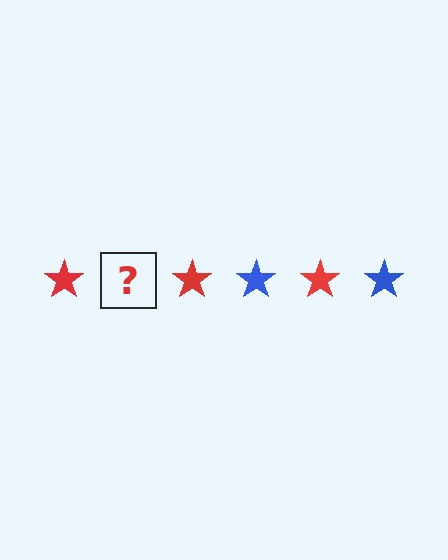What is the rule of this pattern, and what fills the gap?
The rule is that the pattern cycles through red, blue stars. The gap should be filled with a blue star.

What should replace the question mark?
The question mark should be replaced with a blue star.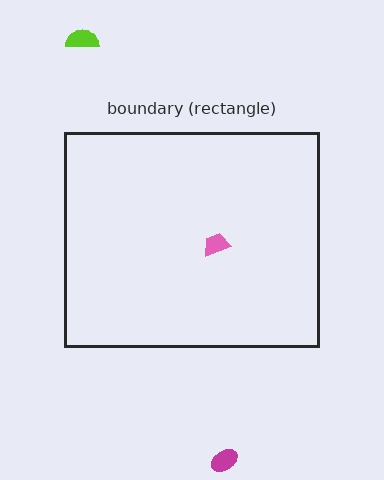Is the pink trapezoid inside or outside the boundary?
Inside.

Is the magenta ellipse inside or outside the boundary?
Outside.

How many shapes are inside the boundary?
1 inside, 2 outside.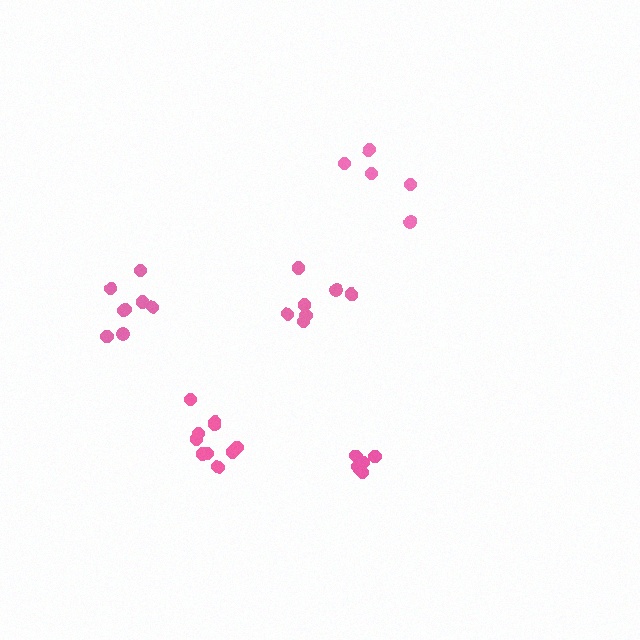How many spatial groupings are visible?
There are 5 spatial groupings.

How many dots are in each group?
Group 1: 10 dots, Group 2: 8 dots, Group 3: 5 dots, Group 4: 5 dots, Group 5: 7 dots (35 total).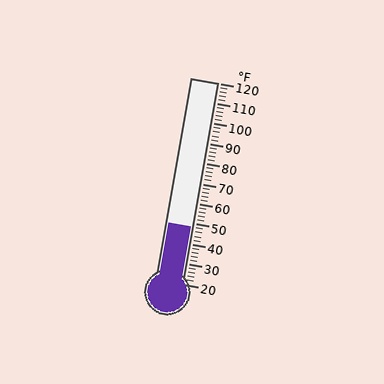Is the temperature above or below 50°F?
The temperature is below 50°F.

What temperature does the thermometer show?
The thermometer shows approximately 48°F.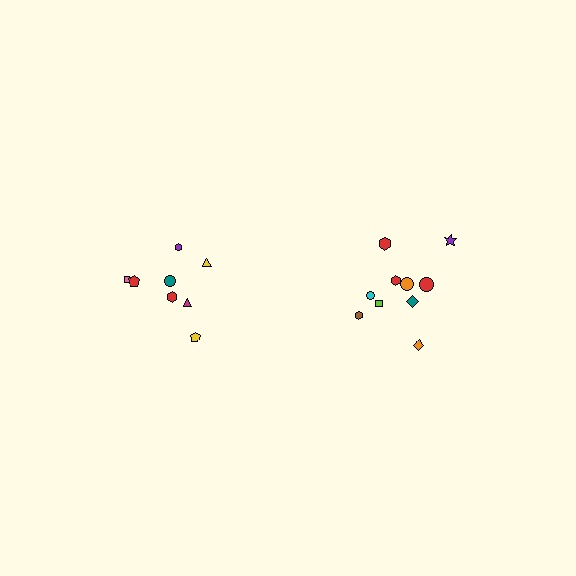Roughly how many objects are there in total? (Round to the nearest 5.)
Roughly 20 objects in total.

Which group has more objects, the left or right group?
The right group.